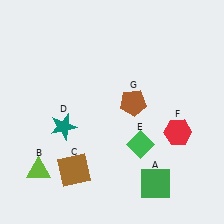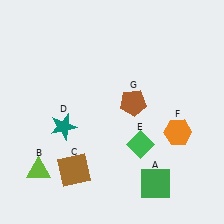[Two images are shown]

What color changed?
The hexagon (F) changed from red in Image 1 to orange in Image 2.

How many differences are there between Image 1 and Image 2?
There is 1 difference between the two images.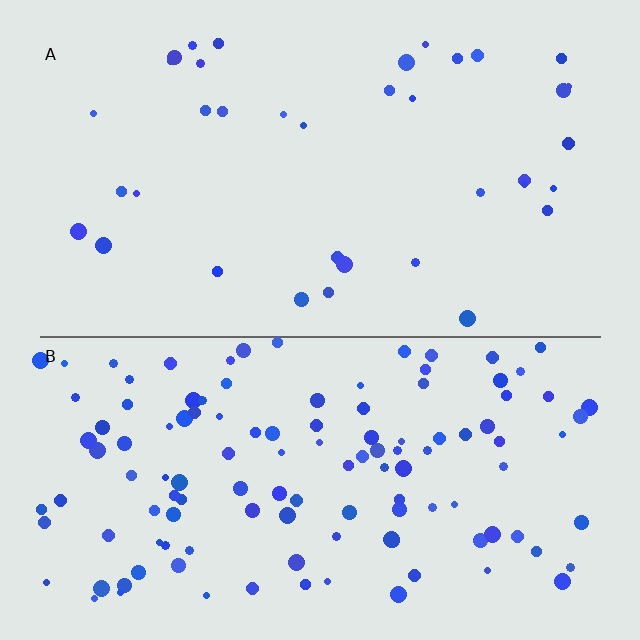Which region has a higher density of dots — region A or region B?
B (the bottom).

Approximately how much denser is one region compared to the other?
Approximately 3.4× — region B over region A.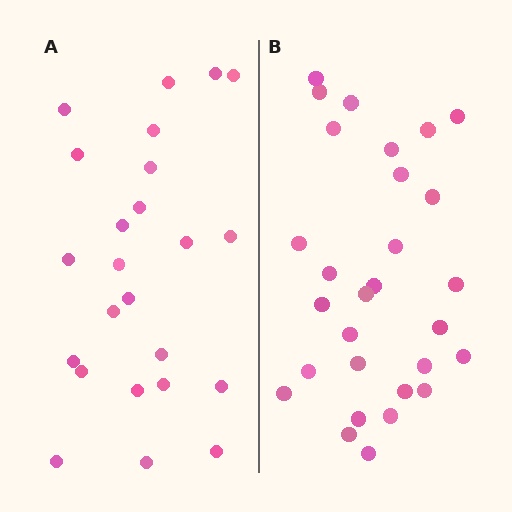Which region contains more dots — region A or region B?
Region B (the right region) has more dots.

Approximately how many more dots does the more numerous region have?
Region B has about 5 more dots than region A.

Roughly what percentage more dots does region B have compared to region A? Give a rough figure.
About 20% more.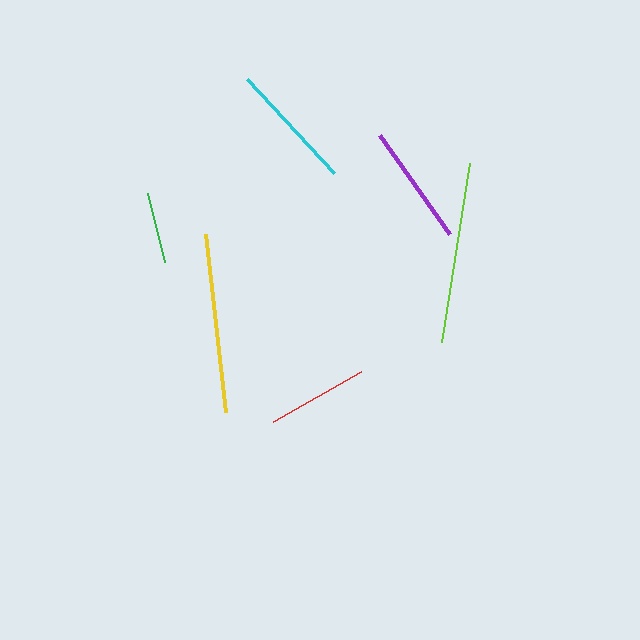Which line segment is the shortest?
The green line is the shortest at approximately 71 pixels.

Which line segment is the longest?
The lime line is the longest at approximately 181 pixels.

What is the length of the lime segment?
The lime segment is approximately 181 pixels long.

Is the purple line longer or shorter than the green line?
The purple line is longer than the green line.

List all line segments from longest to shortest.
From longest to shortest: lime, yellow, cyan, purple, red, green.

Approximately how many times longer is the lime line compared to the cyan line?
The lime line is approximately 1.4 times the length of the cyan line.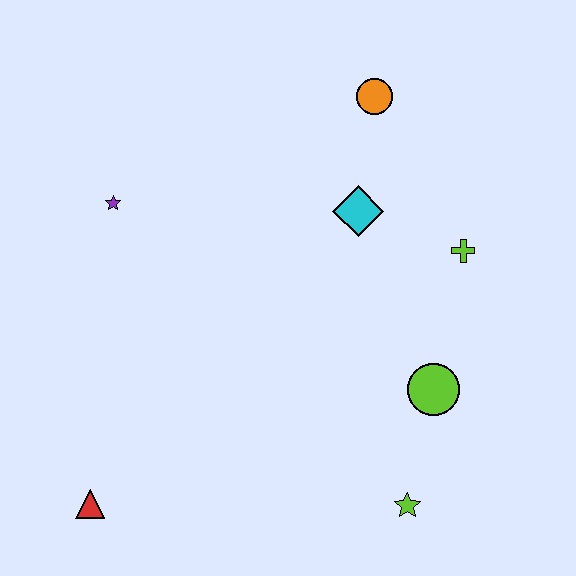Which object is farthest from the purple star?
The lime star is farthest from the purple star.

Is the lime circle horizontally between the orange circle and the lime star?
No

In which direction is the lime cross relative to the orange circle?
The lime cross is below the orange circle.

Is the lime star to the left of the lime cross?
Yes